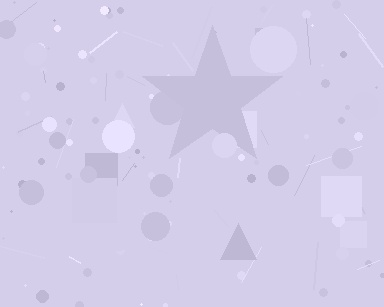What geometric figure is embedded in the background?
A star is embedded in the background.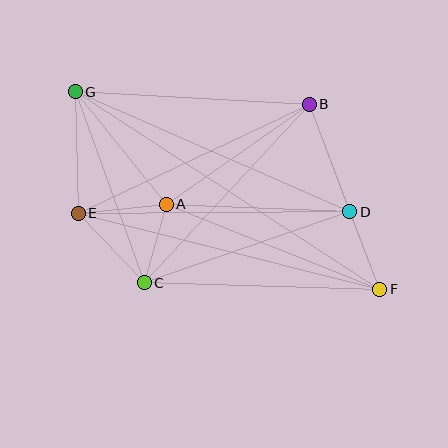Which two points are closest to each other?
Points A and C are closest to each other.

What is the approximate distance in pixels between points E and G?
The distance between E and G is approximately 121 pixels.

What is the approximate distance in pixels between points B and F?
The distance between B and F is approximately 198 pixels.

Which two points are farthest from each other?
Points F and G are farthest from each other.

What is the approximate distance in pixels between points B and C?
The distance between B and C is approximately 243 pixels.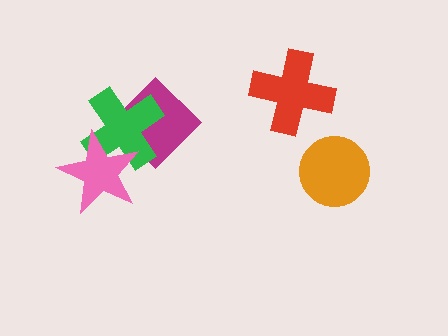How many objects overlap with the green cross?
2 objects overlap with the green cross.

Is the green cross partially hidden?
Yes, it is partially covered by another shape.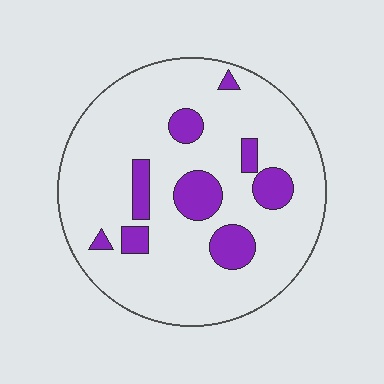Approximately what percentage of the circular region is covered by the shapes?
Approximately 15%.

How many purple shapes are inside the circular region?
9.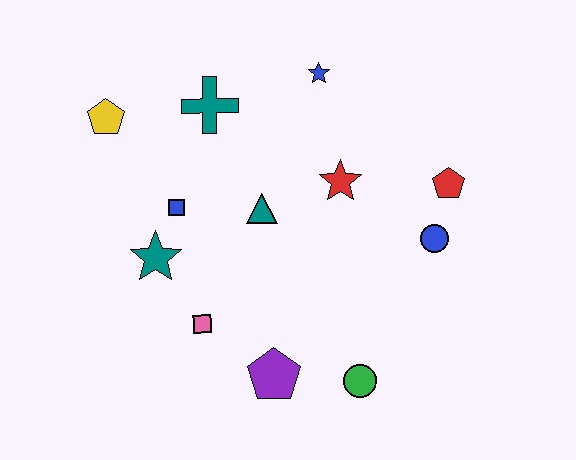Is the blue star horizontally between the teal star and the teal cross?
No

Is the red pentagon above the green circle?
Yes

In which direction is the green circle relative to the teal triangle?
The green circle is below the teal triangle.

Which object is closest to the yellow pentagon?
The teal cross is closest to the yellow pentagon.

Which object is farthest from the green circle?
The yellow pentagon is farthest from the green circle.